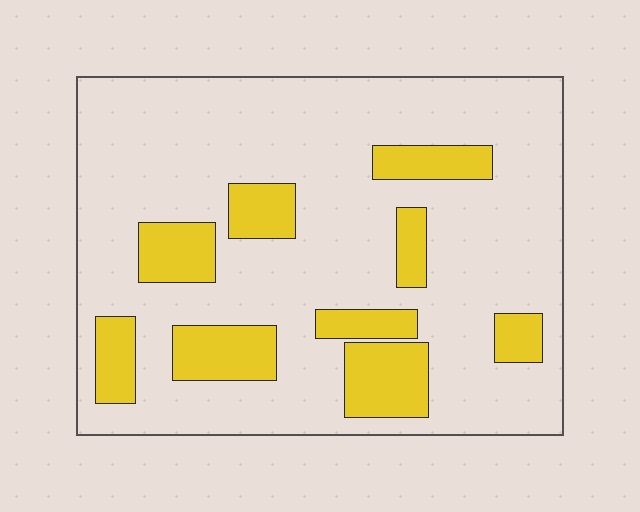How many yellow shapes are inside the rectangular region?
9.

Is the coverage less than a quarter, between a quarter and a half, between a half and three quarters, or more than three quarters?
Less than a quarter.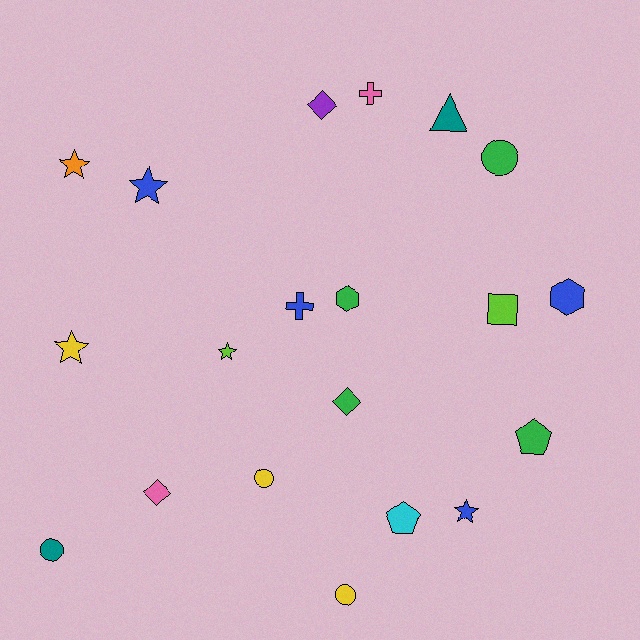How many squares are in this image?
There is 1 square.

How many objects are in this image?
There are 20 objects.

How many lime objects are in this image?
There are 2 lime objects.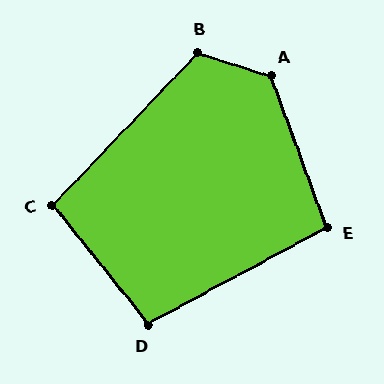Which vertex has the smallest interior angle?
C, at approximately 98 degrees.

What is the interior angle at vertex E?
Approximately 98 degrees (obtuse).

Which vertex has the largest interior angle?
A, at approximately 129 degrees.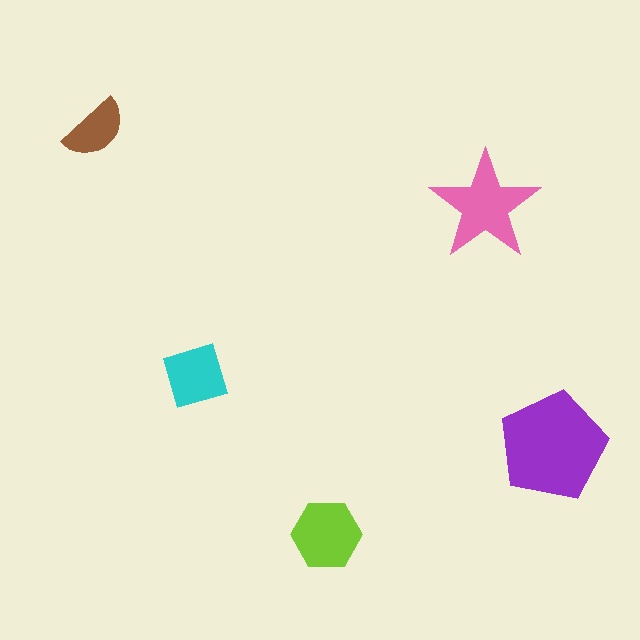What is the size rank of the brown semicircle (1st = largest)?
5th.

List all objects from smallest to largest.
The brown semicircle, the cyan diamond, the lime hexagon, the pink star, the purple pentagon.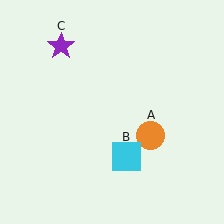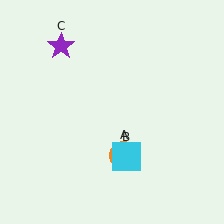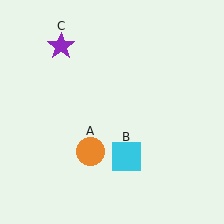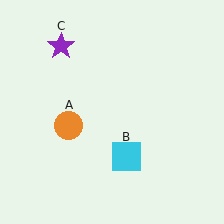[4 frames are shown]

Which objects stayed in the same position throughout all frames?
Cyan square (object B) and purple star (object C) remained stationary.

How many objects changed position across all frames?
1 object changed position: orange circle (object A).